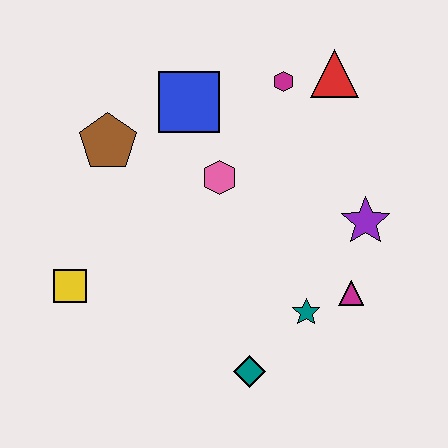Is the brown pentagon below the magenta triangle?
No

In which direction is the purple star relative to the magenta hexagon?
The purple star is below the magenta hexagon.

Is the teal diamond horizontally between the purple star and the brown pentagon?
Yes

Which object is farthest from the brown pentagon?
The magenta triangle is farthest from the brown pentagon.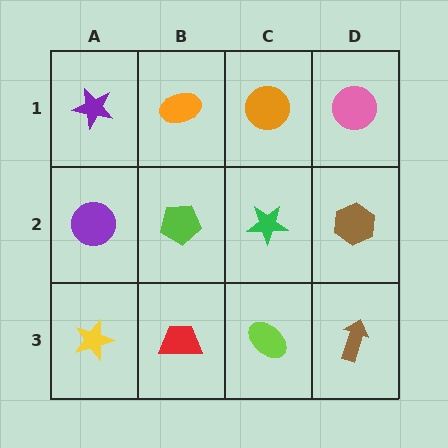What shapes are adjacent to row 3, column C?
A green star (row 2, column C), a red trapezoid (row 3, column B), a brown arrow (row 3, column D).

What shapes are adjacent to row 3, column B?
A lime pentagon (row 2, column B), a yellow star (row 3, column A), a lime ellipse (row 3, column C).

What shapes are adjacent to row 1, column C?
A green star (row 2, column C), an orange ellipse (row 1, column B), a pink circle (row 1, column D).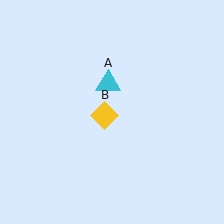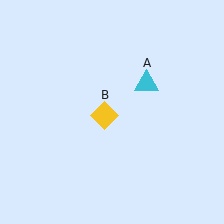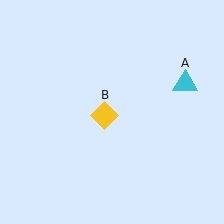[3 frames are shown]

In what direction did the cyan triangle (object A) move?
The cyan triangle (object A) moved right.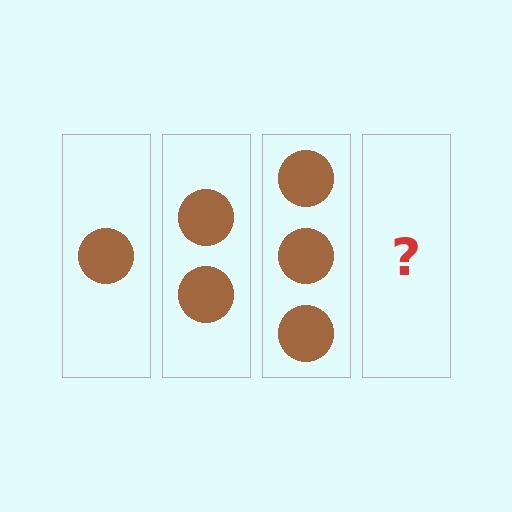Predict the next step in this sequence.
The next step is 4 circles.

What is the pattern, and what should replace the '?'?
The pattern is that each step adds one more circle. The '?' should be 4 circles.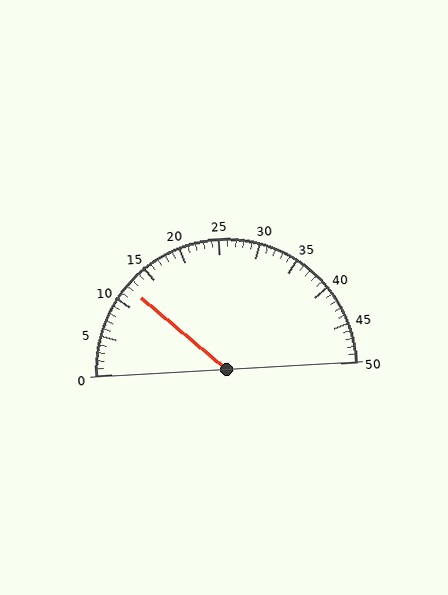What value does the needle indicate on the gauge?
The needle indicates approximately 12.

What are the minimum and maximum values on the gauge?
The gauge ranges from 0 to 50.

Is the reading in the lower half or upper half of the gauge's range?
The reading is in the lower half of the range (0 to 50).